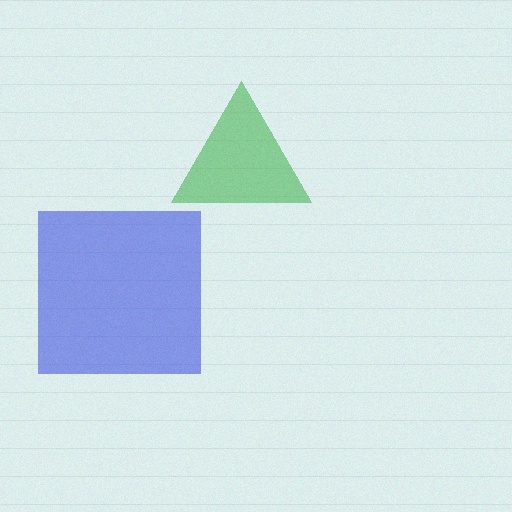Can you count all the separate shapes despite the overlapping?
Yes, there are 2 separate shapes.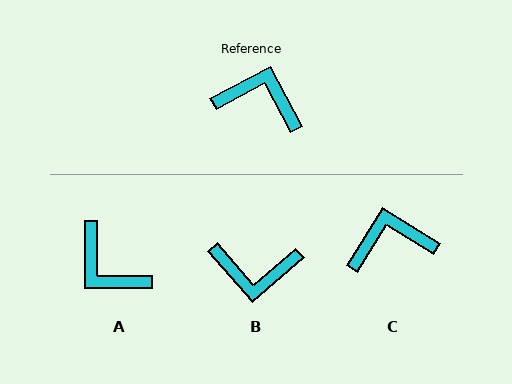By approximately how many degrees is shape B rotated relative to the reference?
Approximately 167 degrees clockwise.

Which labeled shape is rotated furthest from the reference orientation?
B, about 167 degrees away.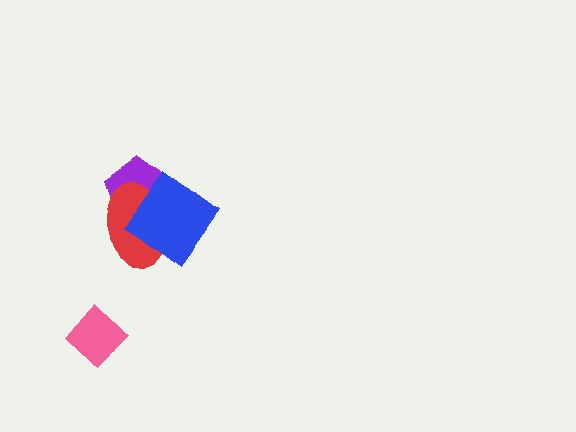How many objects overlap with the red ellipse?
2 objects overlap with the red ellipse.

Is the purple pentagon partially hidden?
Yes, it is partially covered by another shape.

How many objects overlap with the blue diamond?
2 objects overlap with the blue diamond.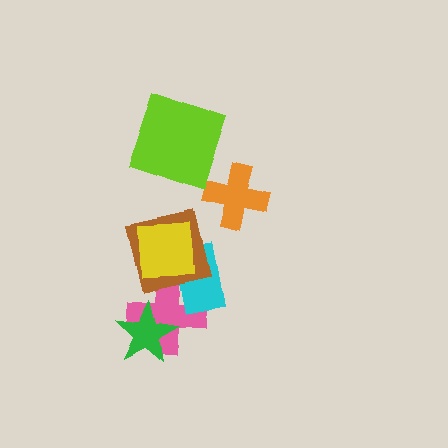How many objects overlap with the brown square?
3 objects overlap with the brown square.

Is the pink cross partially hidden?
Yes, it is partially covered by another shape.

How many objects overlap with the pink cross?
4 objects overlap with the pink cross.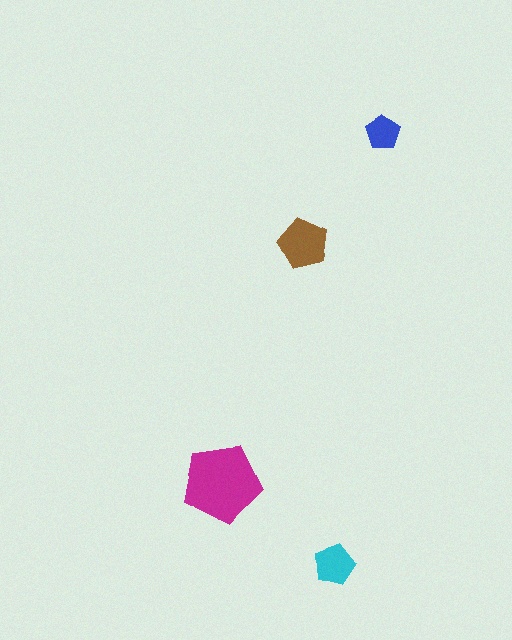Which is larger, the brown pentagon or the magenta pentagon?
The magenta one.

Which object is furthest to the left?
The magenta pentagon is leftmost.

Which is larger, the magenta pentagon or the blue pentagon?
The magenta one.